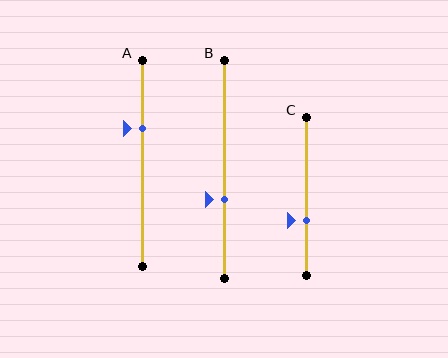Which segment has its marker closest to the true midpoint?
Segment B has its marker closest to the true midpoint.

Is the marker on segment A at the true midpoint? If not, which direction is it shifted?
No, the marker on segment A is shifted upward by about 17% of the segment length.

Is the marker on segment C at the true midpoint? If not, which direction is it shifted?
No, the marker on segment C is shifted downward by about 15% of the segment length.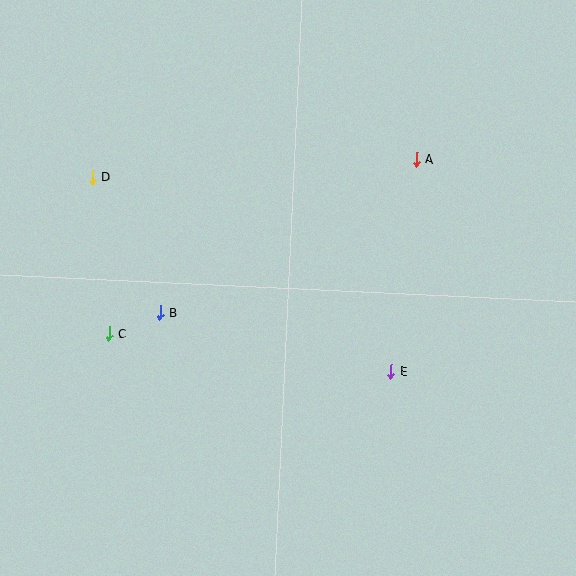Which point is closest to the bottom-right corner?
Point E is closest to the bottom-right corner.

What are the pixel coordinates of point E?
Point E is at (391, 371).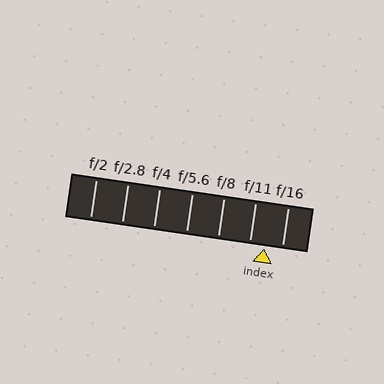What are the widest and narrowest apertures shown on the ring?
The widest aperture shown is f/2 and the narrowest is f/16.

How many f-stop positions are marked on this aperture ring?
There are 7 f-stop positions marked.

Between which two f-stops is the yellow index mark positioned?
The index mark is between f/11 and f/16.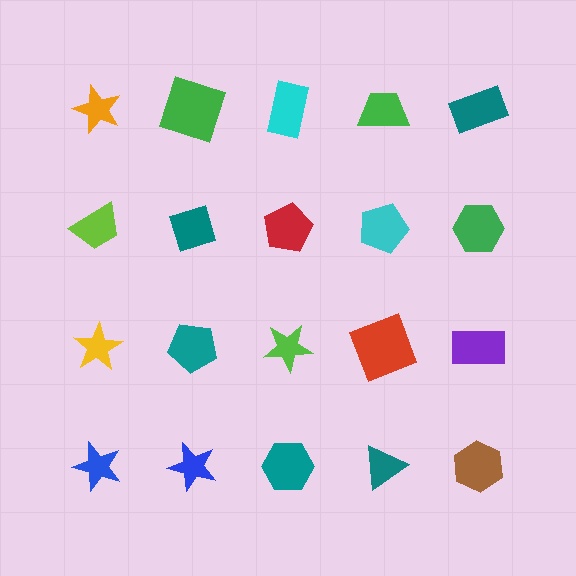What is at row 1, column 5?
A teal rectangle.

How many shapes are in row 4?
5 shapes.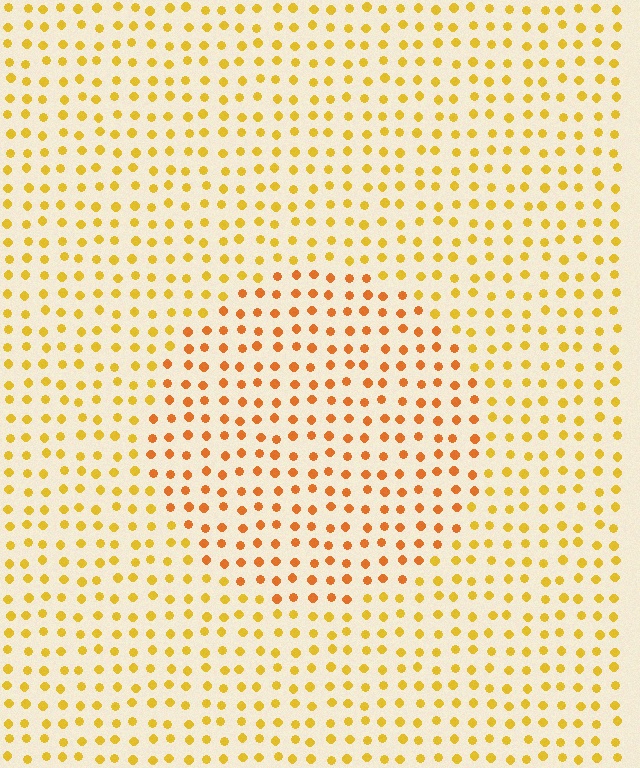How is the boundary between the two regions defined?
The boundary is defined purely by a slight shift in hue (about 25 degrees). Spacing, size, and orientation are identical on both sides.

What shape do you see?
I see a circle.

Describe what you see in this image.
The image is filled with small yellow elements in a uniform arrangement. A circle-shaped region is visible where the elements are tinted to a slightly different hue, forming a subtle color boundary.